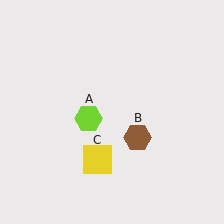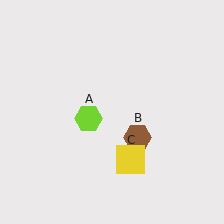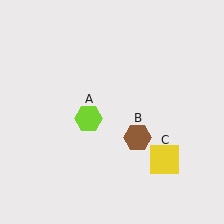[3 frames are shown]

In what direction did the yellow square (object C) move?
The yellow square (object C) moved right.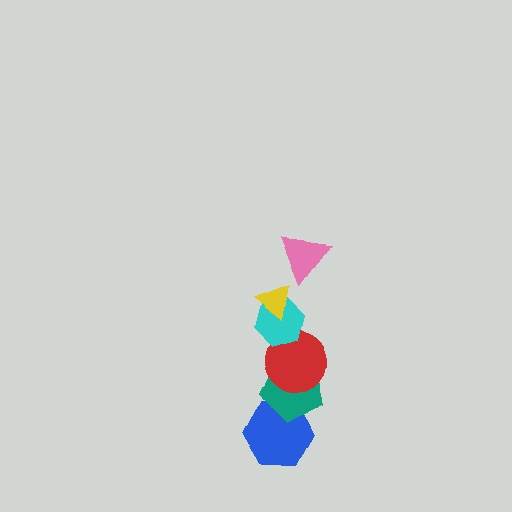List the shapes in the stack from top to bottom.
From top to bottom: the yellow triangle, the pink triangle, the cyan hexagon, the red circle, the teal pentagon, the blue hexagon.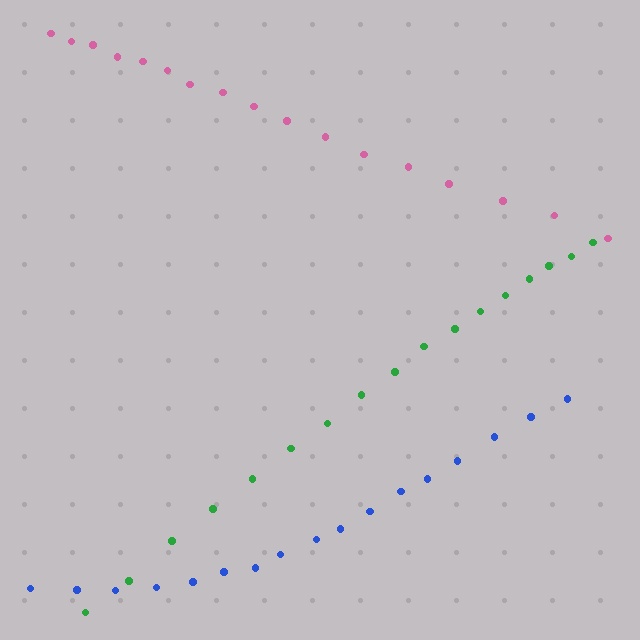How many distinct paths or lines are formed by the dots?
There are 3 distinct paths.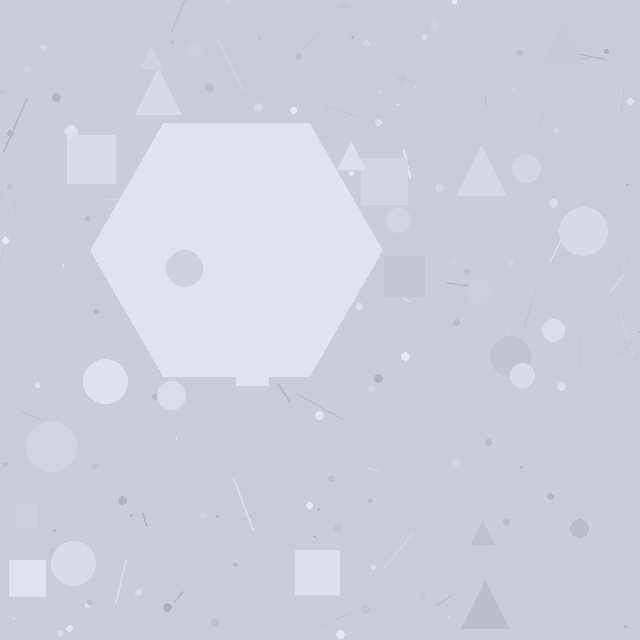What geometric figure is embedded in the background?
A hexagon is embedded in the background.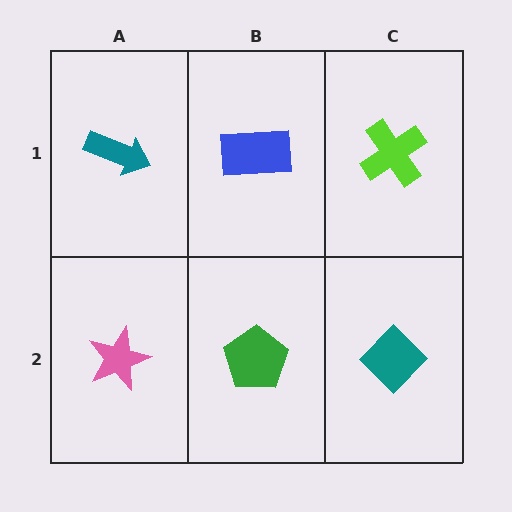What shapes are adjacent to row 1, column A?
A pink star (row 2, column A), a blue rectangle (row 1, column B).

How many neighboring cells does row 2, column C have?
2.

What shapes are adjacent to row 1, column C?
A teal diamond (row 2, column C), a blue rectangle (row 1, column B).